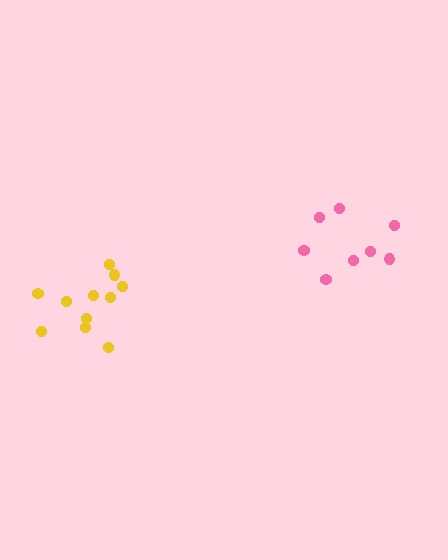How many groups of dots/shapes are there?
There are 2 groups.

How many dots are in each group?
Group 1: 8 dots, Group 2: 11 dots (19 total).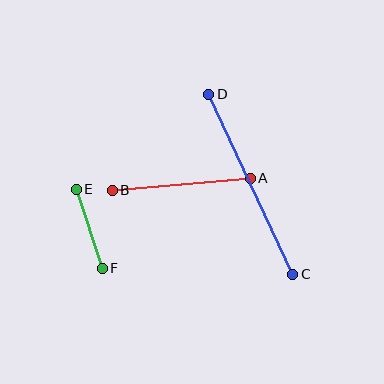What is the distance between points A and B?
The distance is approximately 139 pixels.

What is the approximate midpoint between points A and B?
The midpoint is at approximately (181, 184) pixels.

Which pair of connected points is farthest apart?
Points C and D are farthest apart.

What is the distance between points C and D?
The distance is approximately 199 pixels.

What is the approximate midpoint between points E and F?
The midpoint is at approximately (89, 229) pixels.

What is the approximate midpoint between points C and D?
The midpoint is at approximately (251, 184) pixels.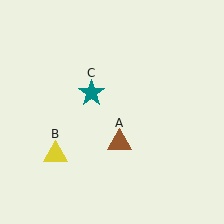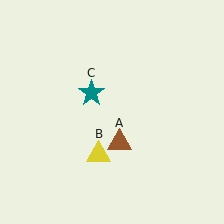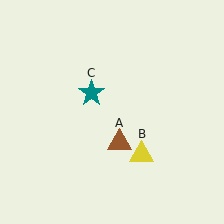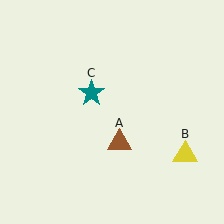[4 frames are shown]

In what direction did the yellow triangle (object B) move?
The yellow triangle (object B) moved right.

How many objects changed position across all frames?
1 object changed position: yellow triangle (object B).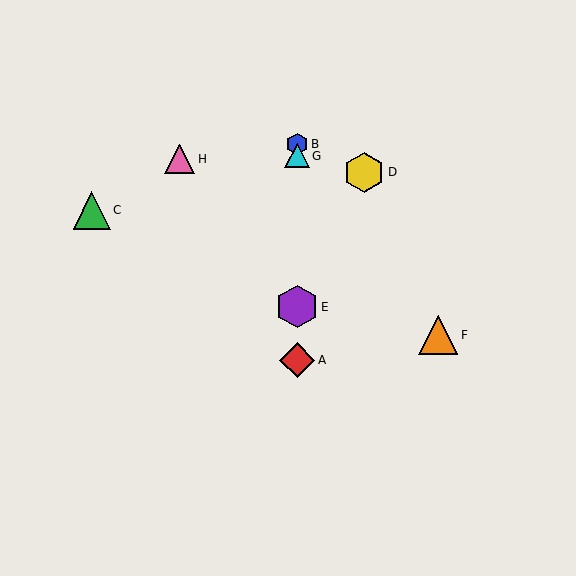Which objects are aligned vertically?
Objects A, B, E, G are aligned vertically.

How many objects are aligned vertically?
4 objects (A, B, E, G) are aligned vertically.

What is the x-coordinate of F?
Object F is at x≈438.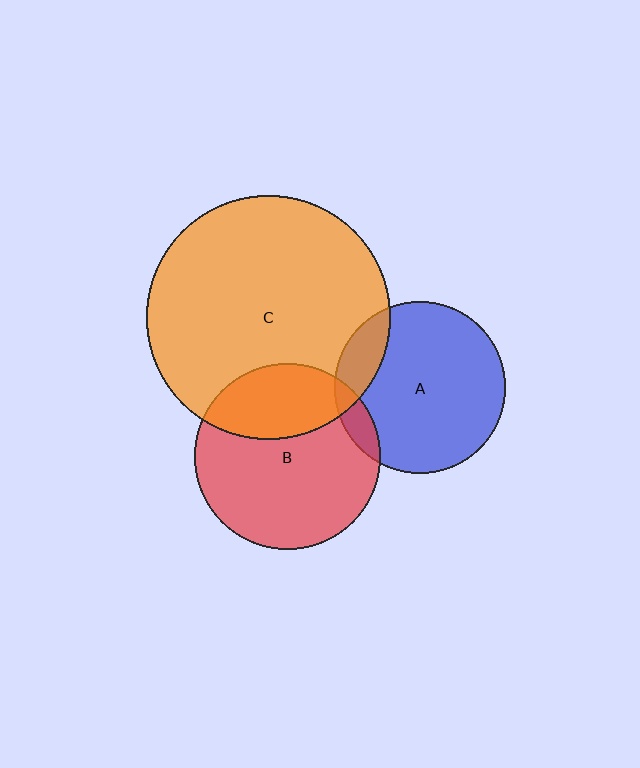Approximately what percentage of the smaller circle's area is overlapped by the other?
Approximately 30%.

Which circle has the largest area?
Circle C (orange).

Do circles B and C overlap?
Yes.